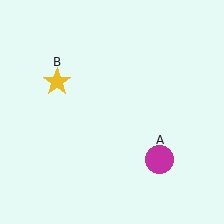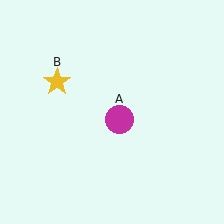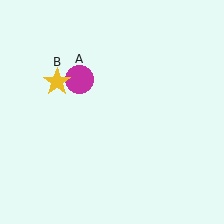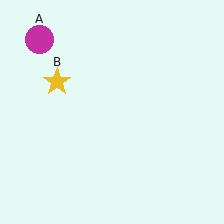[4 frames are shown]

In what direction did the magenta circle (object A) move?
The magenta circle (object A) moved up and to the left.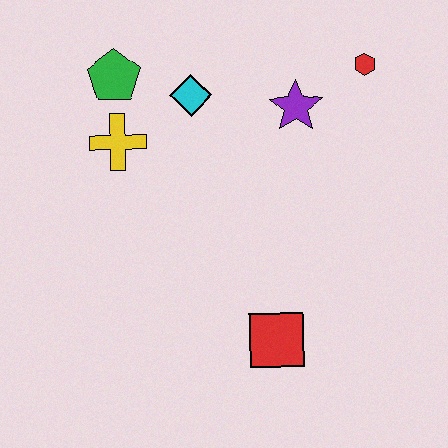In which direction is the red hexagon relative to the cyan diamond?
The red hexagon is to the right of the cyan diamond.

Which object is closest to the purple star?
The red hexagon is closest to the purple star.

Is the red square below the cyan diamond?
Yes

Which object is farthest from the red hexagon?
The red square is farthest from the red hexagon.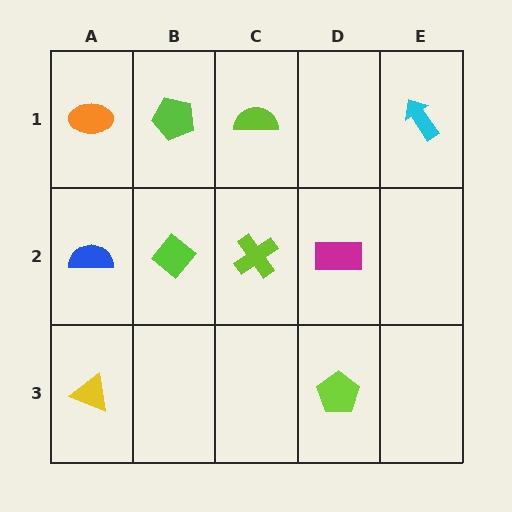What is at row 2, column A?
A blue semicircle.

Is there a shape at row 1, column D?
No, that cell is empty.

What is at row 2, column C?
A lime cross.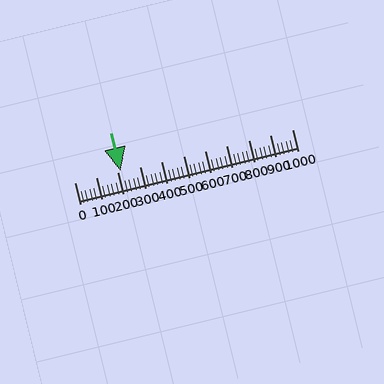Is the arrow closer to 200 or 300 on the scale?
The arrow is closer to 200.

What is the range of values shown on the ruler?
The ruler shows values from 0 to 1000.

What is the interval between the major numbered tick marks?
The major tick marks are spaced 100 units apart.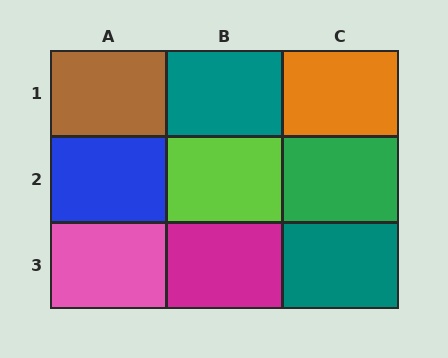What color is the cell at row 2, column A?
Blue.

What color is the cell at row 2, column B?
Lime.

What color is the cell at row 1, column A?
Brown.